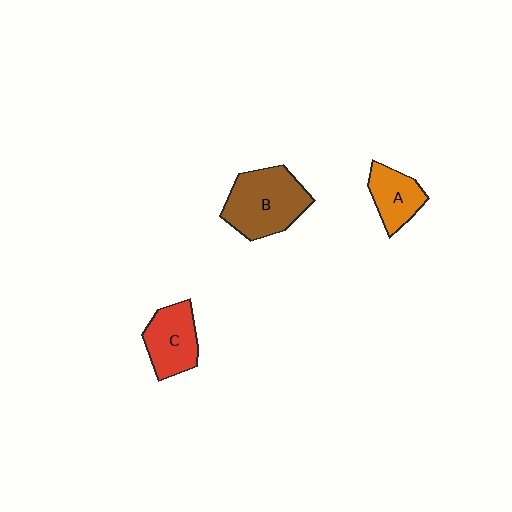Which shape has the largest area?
Shape B (brown).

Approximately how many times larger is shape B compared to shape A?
Approximately 1.8 times.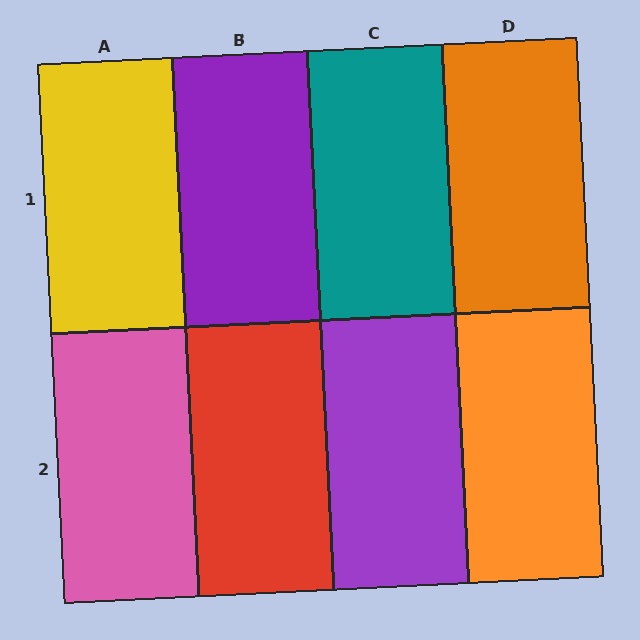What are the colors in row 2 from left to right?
Pink, red, purple, orange.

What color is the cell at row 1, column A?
Yellow.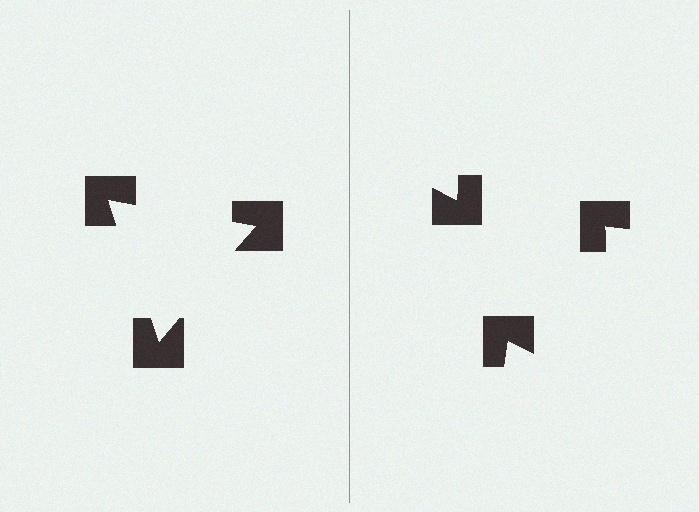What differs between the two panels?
The notched squares are positioned identically on both sides; only the wedge orientations differ. On the left they align to a triangle; on the right they are misaligned.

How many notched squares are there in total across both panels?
6 — 3 on each side.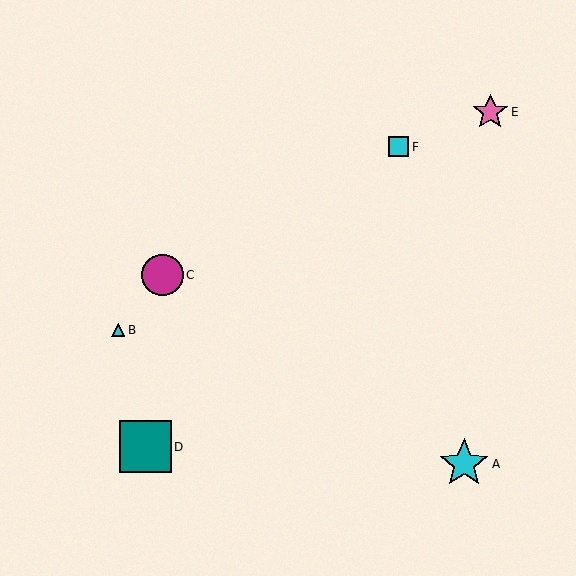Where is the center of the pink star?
The center of the pink star is at (490, 112).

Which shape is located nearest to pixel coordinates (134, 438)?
The teal square (labeled D) at (145, 447) is nearest to that location.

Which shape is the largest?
The teal square (labeled D) is the largest.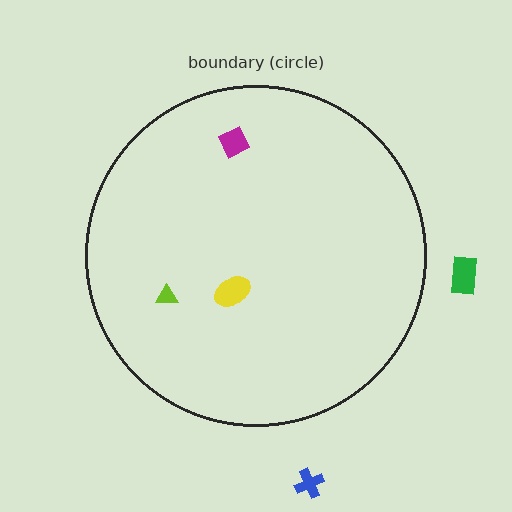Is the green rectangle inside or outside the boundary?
Outside.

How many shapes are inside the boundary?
3 inside, 2 outside.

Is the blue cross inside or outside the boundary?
Outside.